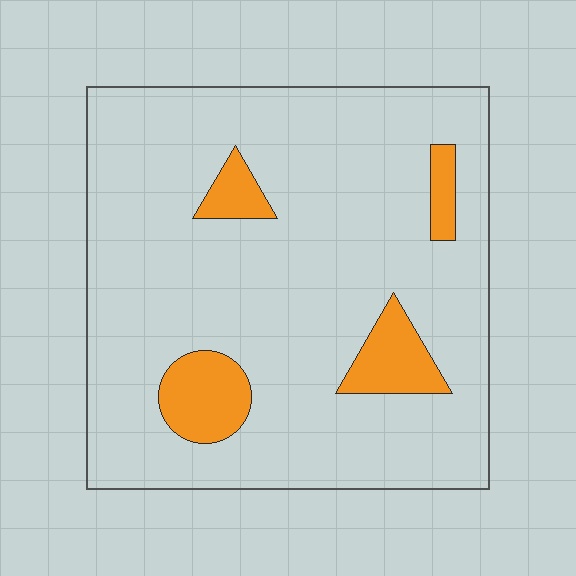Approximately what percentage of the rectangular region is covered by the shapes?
Approximately 10%.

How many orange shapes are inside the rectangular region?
4.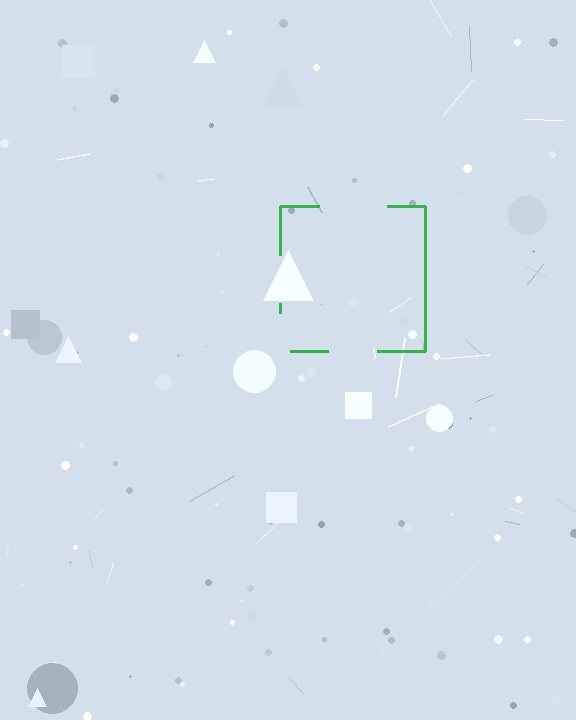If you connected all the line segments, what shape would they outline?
They would outline a square.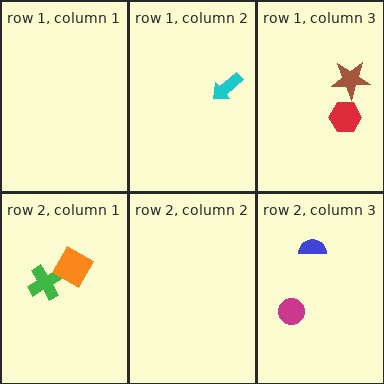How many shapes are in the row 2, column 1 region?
2.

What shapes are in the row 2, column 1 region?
The green cross, the orange diamond.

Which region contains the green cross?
The row 2, column 1 region.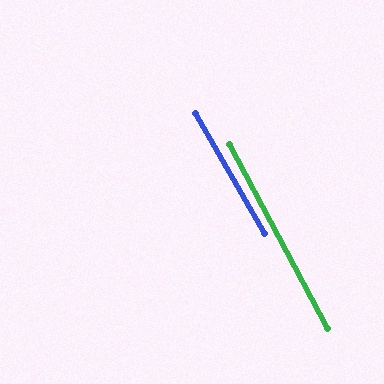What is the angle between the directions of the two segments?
Approximately 2 degrees.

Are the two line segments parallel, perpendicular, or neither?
Parallel — their directions differ by only 1.8°.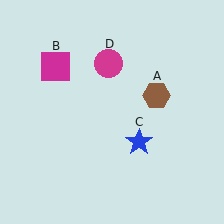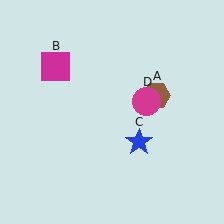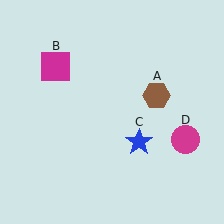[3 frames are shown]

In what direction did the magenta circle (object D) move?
The magenta circle (object D) moved down and to the right.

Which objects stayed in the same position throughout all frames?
Brown hexagon (object A) and magenta square (object B) and blue star (object C) remained stationary.